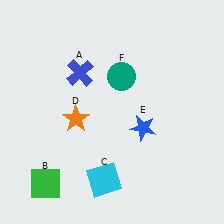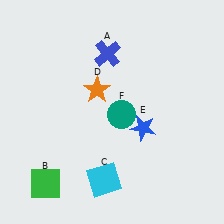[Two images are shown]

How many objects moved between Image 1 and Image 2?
3 objects moved between the two images.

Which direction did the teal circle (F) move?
The teal circle (F) moved down.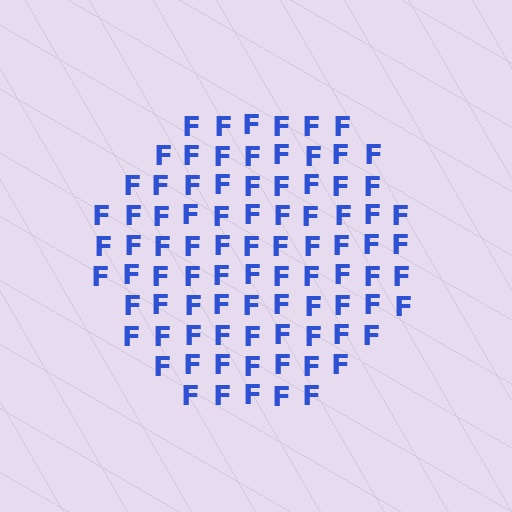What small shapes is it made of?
It is made of small letter F's.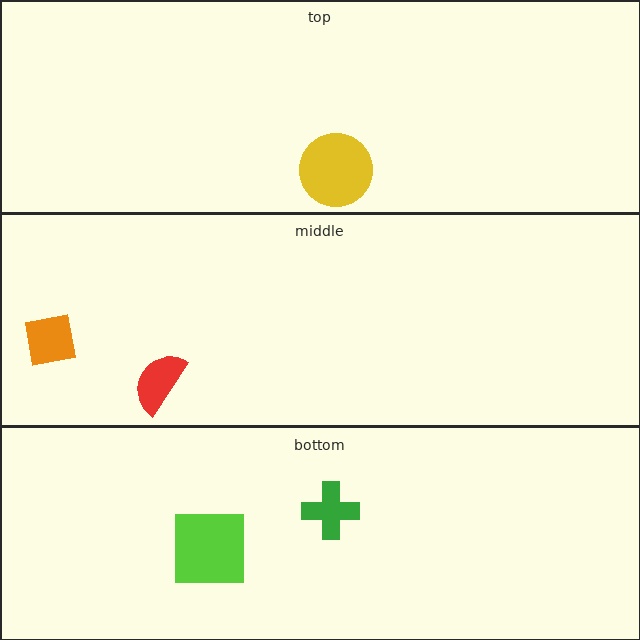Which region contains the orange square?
The middle region.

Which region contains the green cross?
The bottom region.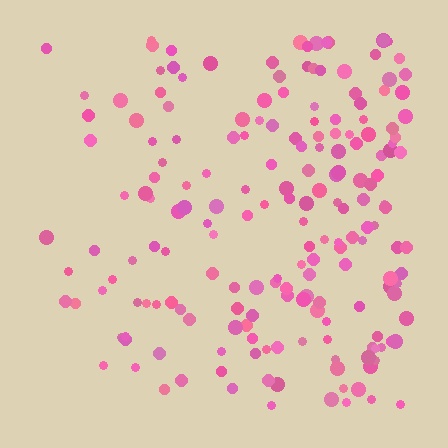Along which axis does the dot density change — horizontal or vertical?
Horizontal.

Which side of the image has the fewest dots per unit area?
The left.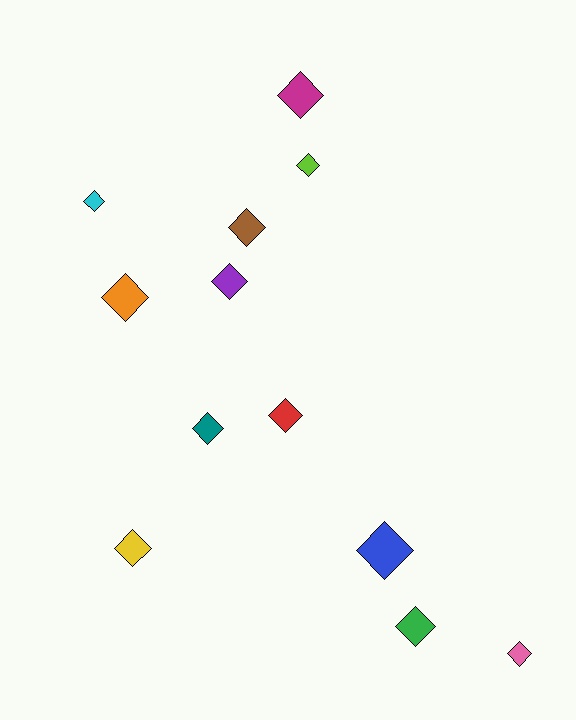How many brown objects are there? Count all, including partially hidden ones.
There is 1 brown object.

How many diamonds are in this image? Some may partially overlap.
There are 12 diamonds.